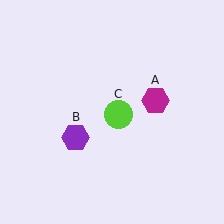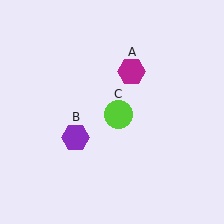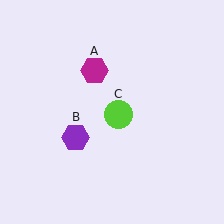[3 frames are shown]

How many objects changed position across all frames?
1 object changed position: magenta hexagon (object A).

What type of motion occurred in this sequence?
The magenta hexagon (object A) rotated counterclockwise around the center of the scene.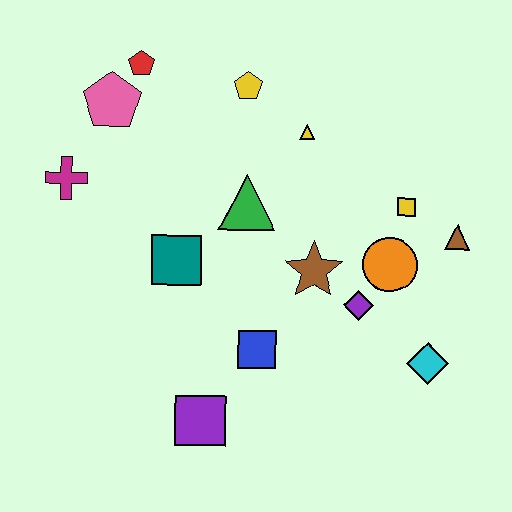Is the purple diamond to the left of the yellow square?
Yes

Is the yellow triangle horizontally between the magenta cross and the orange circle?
Yes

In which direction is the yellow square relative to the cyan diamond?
The yellow square is above the cyan diamond.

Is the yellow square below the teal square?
No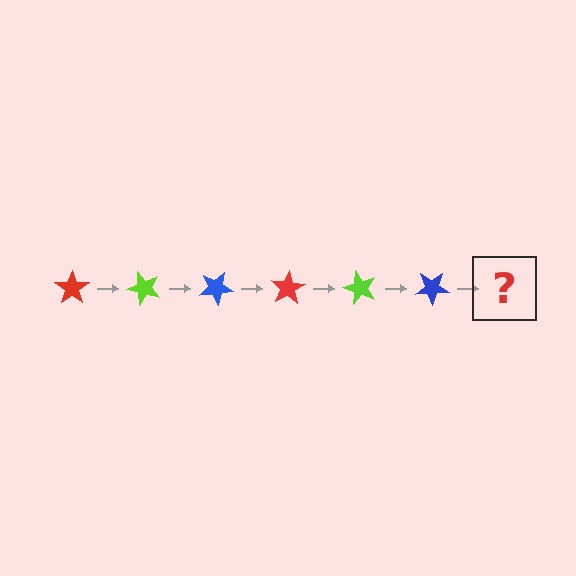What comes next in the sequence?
The next element should be a red star, rotated 300 degrees from the start.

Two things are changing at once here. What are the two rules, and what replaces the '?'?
The two rules are that it rotates 50 degrees each step and the color cycles through red, lime, and blue. The '?' should be a red star, rotated 300 degrees from the start.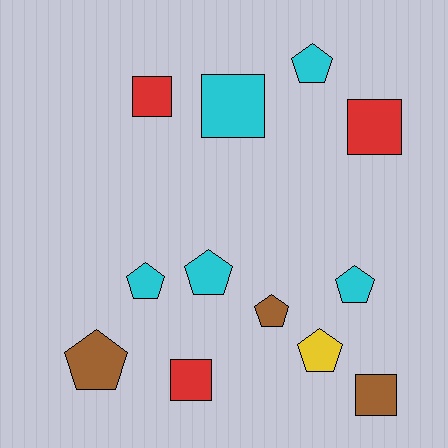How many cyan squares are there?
There is 1 cyan square.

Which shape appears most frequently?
Pentagon, with 7 objects.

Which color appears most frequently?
Cyan, with 5 objects.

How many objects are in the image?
There are 12 objects.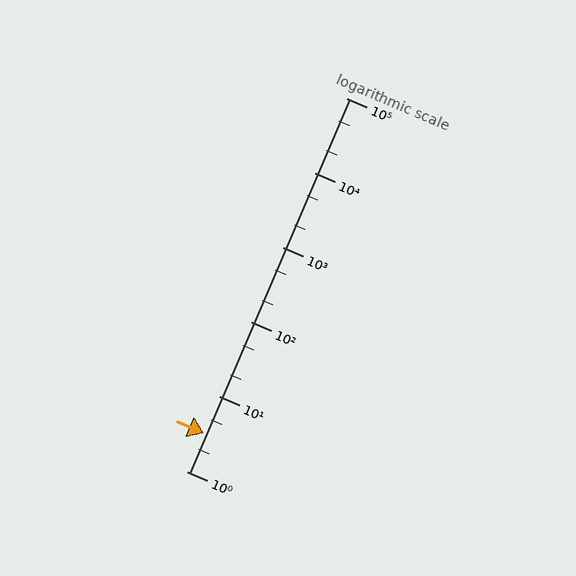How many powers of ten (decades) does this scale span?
The scale spans 5 decades, from 1 to 100000.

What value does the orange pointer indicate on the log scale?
The pointer indicates approximately 3.2.